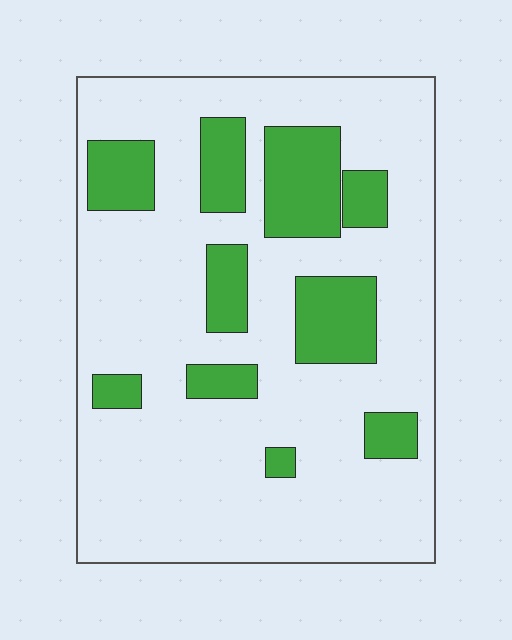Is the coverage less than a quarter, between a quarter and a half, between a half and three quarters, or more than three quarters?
Less than a quarter.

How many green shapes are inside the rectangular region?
10.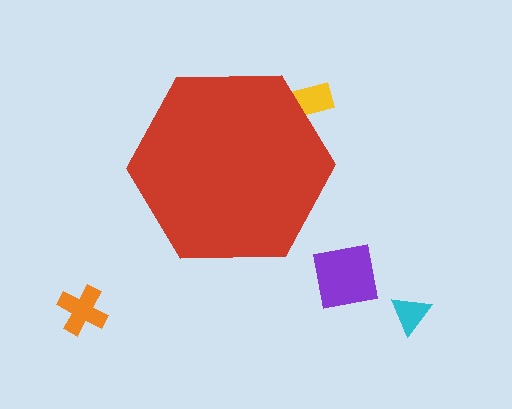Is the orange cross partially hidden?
No, the orange cross is fully visible.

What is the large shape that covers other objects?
A red hexagon.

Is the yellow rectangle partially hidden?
Yes, the yellow rectangle is partially hidden behind the red hexagon.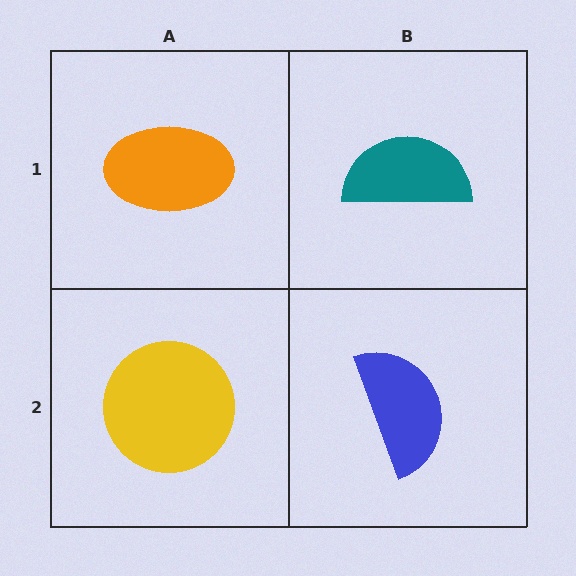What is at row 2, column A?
A yellow circle.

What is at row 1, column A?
An orange ellipse.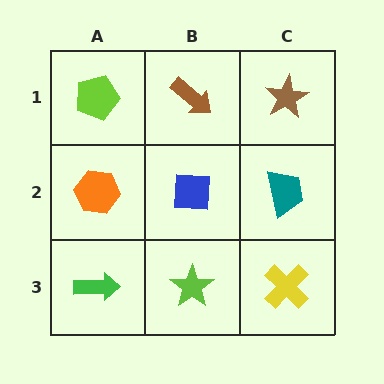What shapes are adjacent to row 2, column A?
A lime pentagon (row 1, column A), a green arrow (row 3, column A), a blue square (row 2, column B).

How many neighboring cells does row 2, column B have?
4.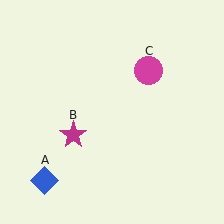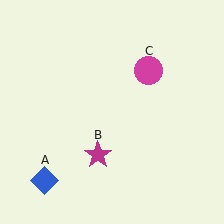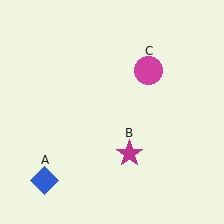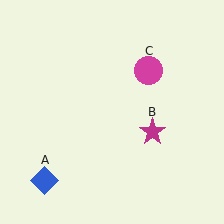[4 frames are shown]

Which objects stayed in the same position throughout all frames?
Blue diamond (object A) and magenta circle (object C) remained stationary.